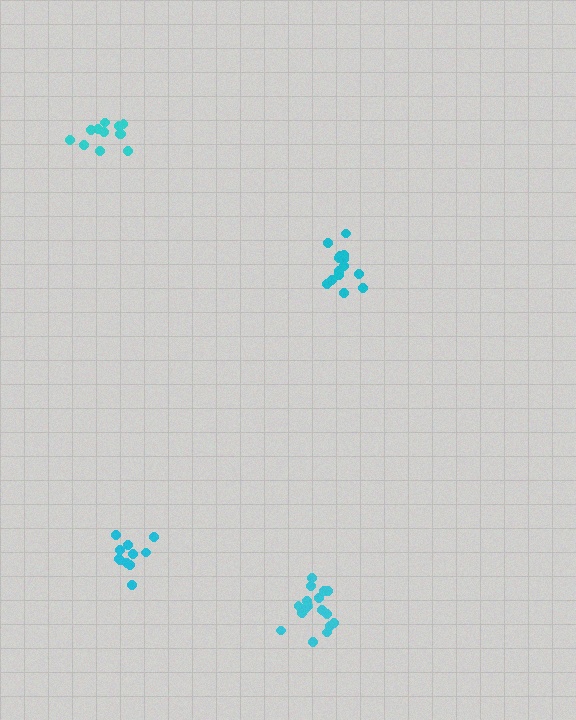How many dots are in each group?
Group 1: 17 dots, Group 2: 14 dots, Group 3: 12 dots, Group 4: 11 dots (54 total).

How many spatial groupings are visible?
There are 4 spatial groupings.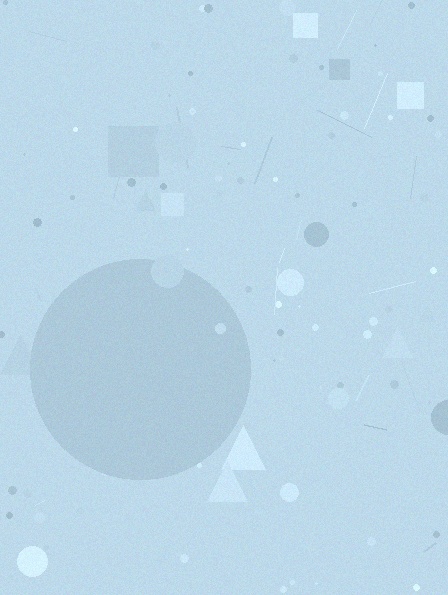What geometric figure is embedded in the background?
A circle is embedded in the background.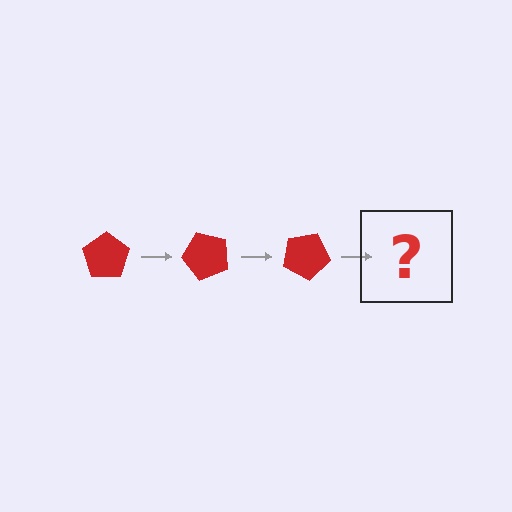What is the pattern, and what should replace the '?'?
The pattern is that the pentagon rotates 50 degrees each step. The '?' should be a red pentagon rotated 150 degrees.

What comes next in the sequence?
The next element should be a red pentagon rotated 150 degrees.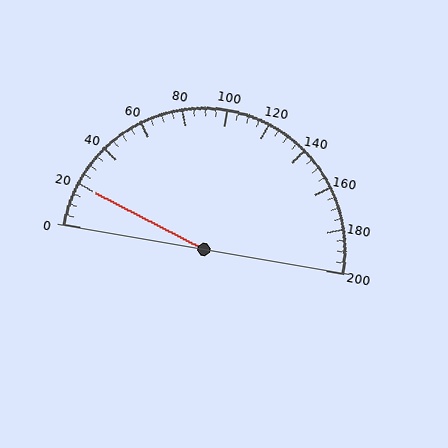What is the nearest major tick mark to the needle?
The nearest major tick mark is 20.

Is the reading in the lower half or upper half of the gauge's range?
The reading is in the lower half of the range (0 to 200).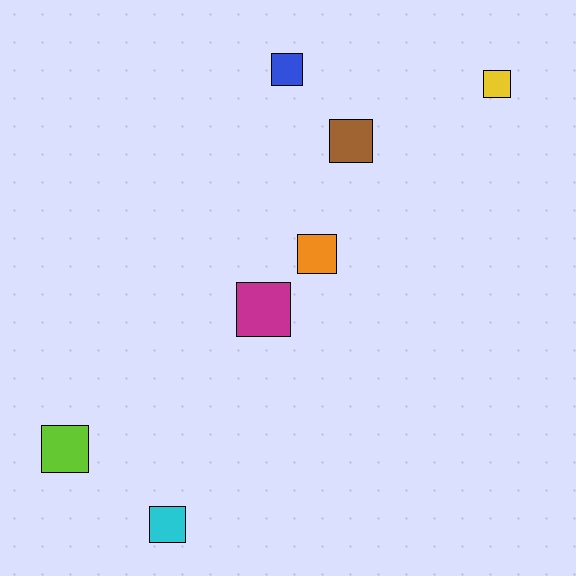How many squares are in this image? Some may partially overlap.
There are 7 squares.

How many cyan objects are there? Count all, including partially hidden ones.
There is 1 cyan object.